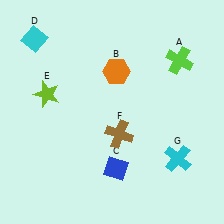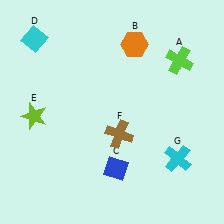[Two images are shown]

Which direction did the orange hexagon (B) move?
The orange hexagon (B) moved up.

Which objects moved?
The objects that moved are: the orange hexagon (B), the lime star (E).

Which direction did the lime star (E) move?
The lime star (E) moved down.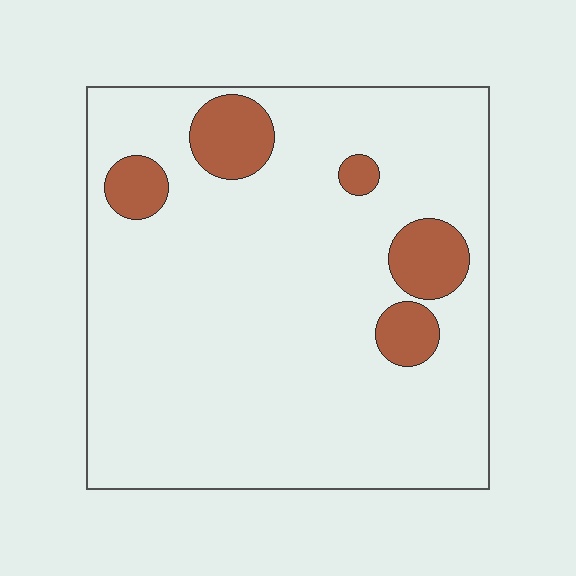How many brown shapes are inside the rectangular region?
5.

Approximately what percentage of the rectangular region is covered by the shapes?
Approximately 10%.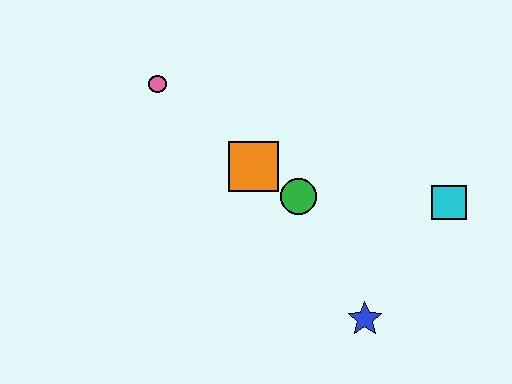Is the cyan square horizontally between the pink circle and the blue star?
No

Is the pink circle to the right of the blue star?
No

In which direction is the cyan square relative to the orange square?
The cyan square is to the right of the orange square.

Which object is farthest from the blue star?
The pink circle is farthest from the blue star.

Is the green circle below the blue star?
No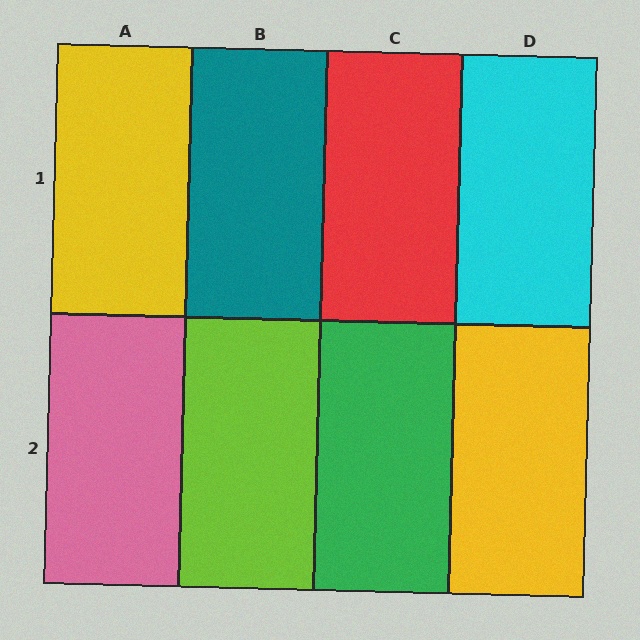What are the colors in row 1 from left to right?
Yellow, teal, red, cyan.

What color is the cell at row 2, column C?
Green.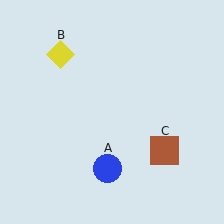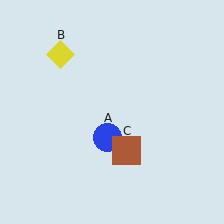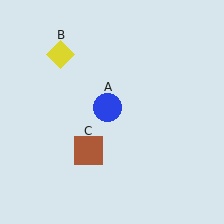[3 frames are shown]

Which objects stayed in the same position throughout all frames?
Yellow diamond (object B) remained stationary.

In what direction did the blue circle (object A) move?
The blue circle (object A) moved up.